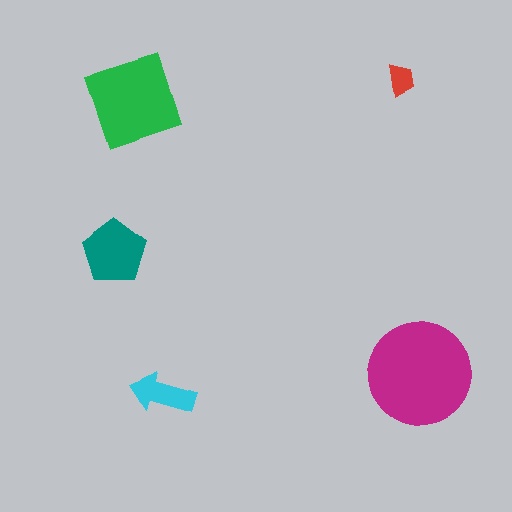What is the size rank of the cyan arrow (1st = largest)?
4th.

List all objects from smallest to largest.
The red trapezoid, the cyan arrow, the teal pentagon, the green diamond, the magenta circle.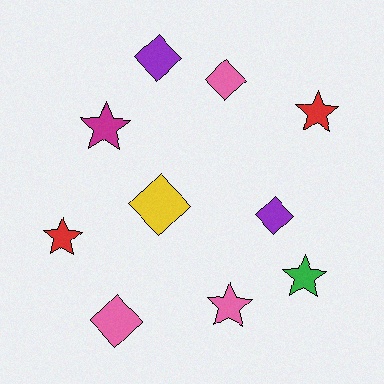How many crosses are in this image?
There are no crosses.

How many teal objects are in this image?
There are no teal objects.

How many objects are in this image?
There are 10 objects.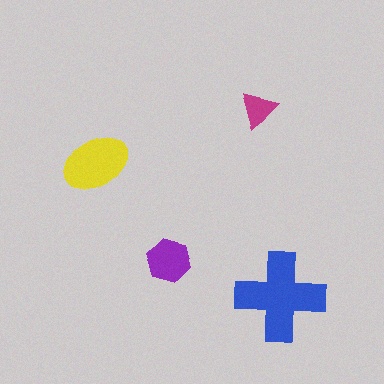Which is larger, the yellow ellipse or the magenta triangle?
The yellow ellipse.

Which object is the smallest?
The magenta triangle.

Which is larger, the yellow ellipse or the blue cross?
The blue cross.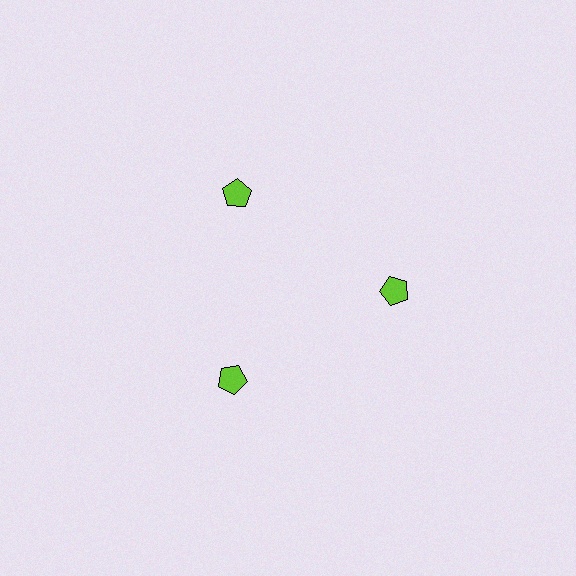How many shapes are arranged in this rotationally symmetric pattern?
There are 3 shapes, arranged in 3 groups of 1.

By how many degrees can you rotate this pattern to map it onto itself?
The pattern maps onto itself every 120 degrees of rotation.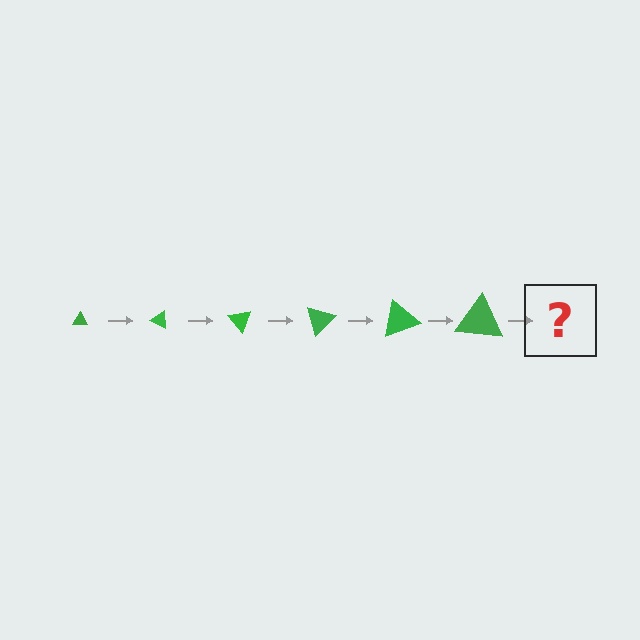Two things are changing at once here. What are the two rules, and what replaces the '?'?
The two rules are that the triangle grows larger each step and it rotates 25 degrees each step. The '?' should be a triangle, larger than the previous one and rotated 150 degrees from the start.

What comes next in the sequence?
The next element should be a triangle, larger than the previous one and rotated 150 degrees from the start.